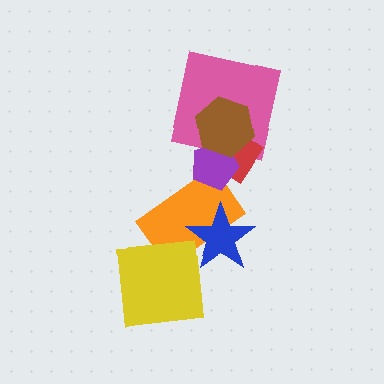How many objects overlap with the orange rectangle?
3 objects overlap with the orange rectangle.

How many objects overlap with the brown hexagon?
3 objects overlap with the brown hexagon.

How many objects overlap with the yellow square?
1 object overlaps with the yellow square.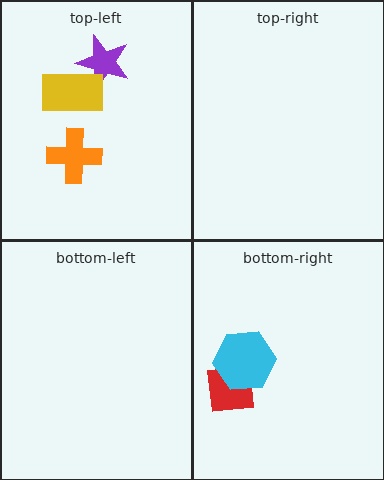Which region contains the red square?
The bottom-right region.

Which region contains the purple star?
The top-left region.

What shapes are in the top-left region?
The purple star, the orange cross, the yellow rectangle.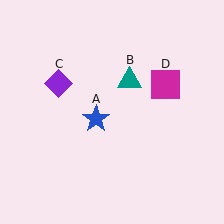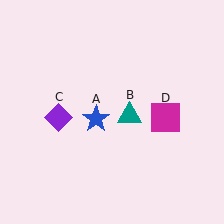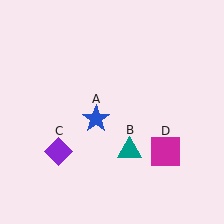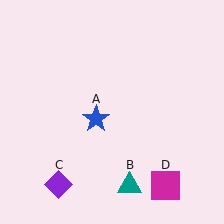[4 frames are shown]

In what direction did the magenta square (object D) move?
The magenta square (object D) moved down.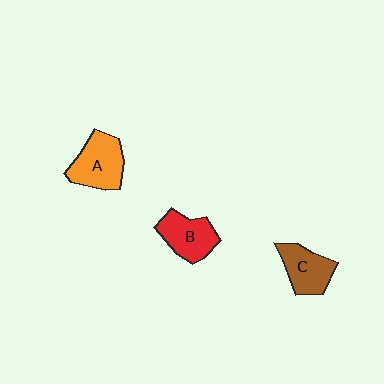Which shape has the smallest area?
Shape C (brown).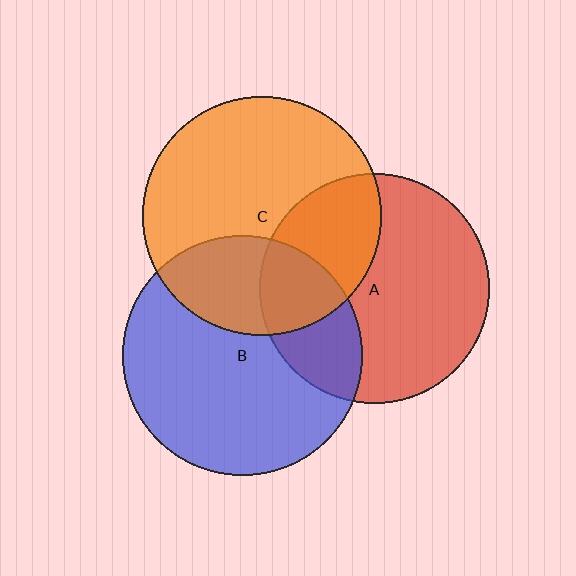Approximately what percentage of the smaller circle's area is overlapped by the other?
Approximately 30%.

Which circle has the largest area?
Circle B (blue).